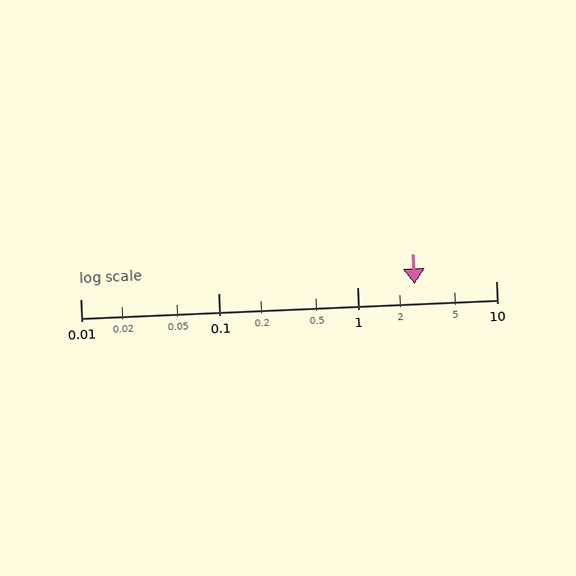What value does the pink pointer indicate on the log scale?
The pointer indicates approximately 2.6.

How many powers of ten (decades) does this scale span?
The scale spans 3 decades, from 0.01 to 10.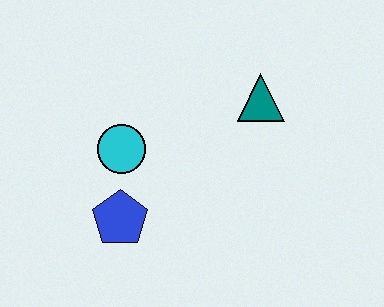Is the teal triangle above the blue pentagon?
Yes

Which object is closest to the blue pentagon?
The cyan circle is closest to the blue pentagon.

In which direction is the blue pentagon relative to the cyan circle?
The blue pentagon is below the cyan circle.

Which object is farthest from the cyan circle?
The teal triangle is farthest from the cyan circle.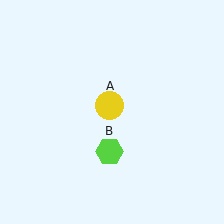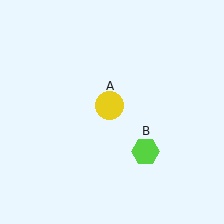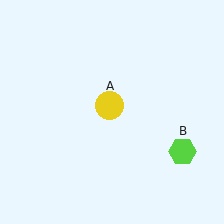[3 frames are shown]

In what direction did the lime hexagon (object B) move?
The lime hexagon (object B) moved right.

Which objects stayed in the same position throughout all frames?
Yellow circle (object A) remained stationary.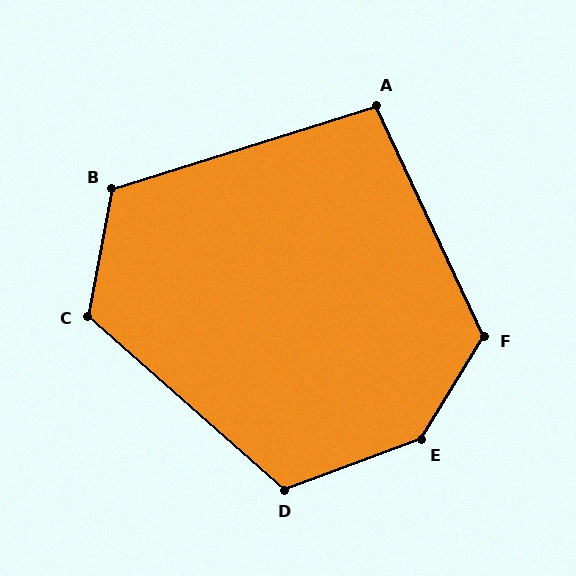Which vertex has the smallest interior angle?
A, at approximately 98 degrees.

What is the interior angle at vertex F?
Approximately 124 degrees (obtuse).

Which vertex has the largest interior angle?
E, at approximately 141 degrees.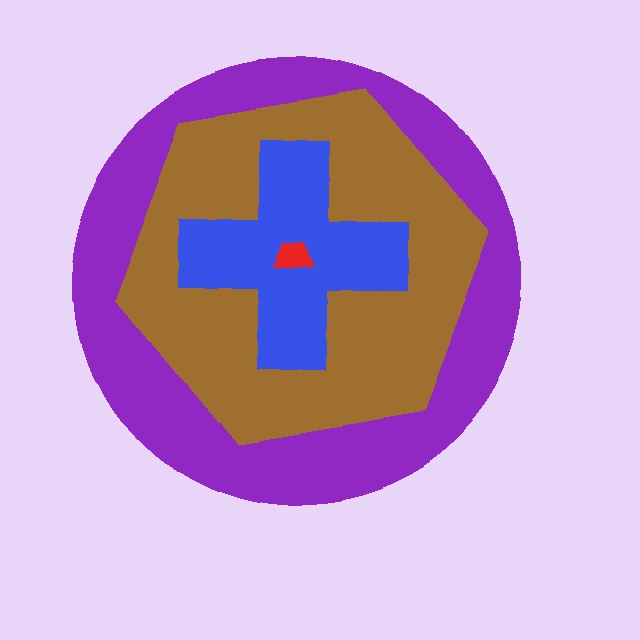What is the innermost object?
The red trapezoid.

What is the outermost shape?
The purple circle.